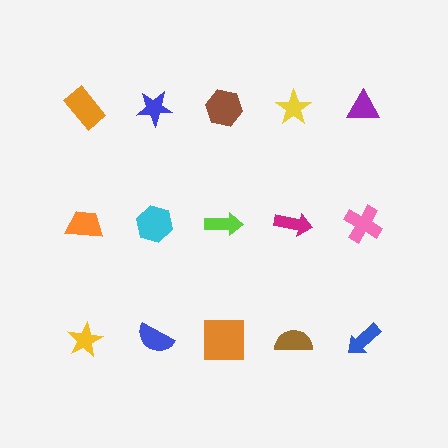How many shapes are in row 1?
5 shapes.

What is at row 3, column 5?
A blue arrow.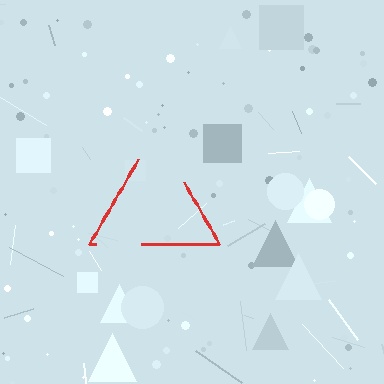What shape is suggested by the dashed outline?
The dashed outline suggests a triangle.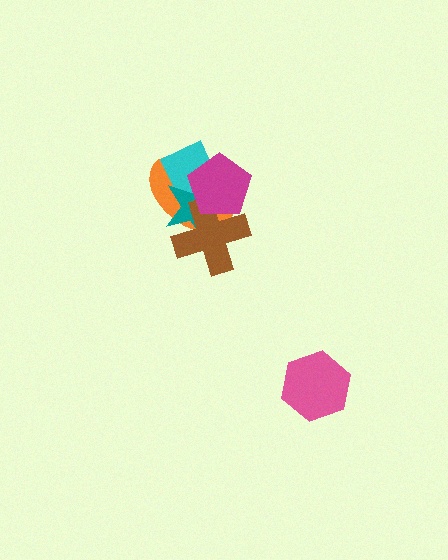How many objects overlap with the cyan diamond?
3 objects overlap with the cyan diamond.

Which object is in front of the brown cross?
The magenta pentagon is in front of the brown cross.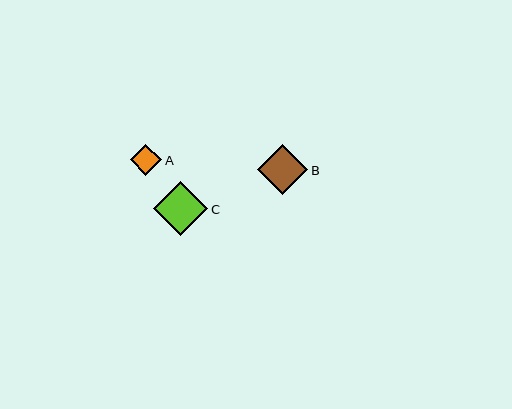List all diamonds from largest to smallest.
From largest to smallest: C, B, A.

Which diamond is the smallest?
Diamond A is the smallest with a size of approximately 32 pixels.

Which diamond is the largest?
Diamond C is the largest with a size of approximately 54 pixels.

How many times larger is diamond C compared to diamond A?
Diamond C is approximately 1.7 times the size of diamond A.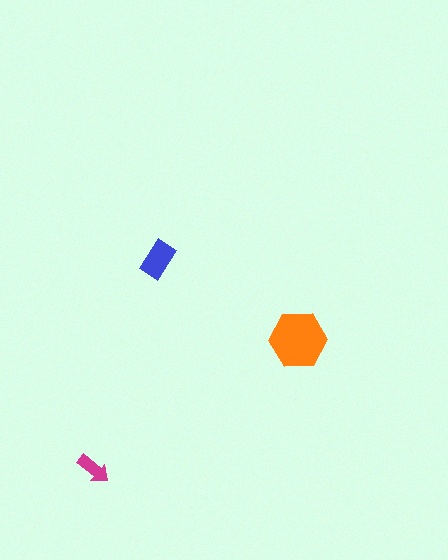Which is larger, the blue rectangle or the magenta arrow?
The blue rectangle.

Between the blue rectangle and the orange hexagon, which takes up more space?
The orange hexagon.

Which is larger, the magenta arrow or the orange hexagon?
The orange hexagon.